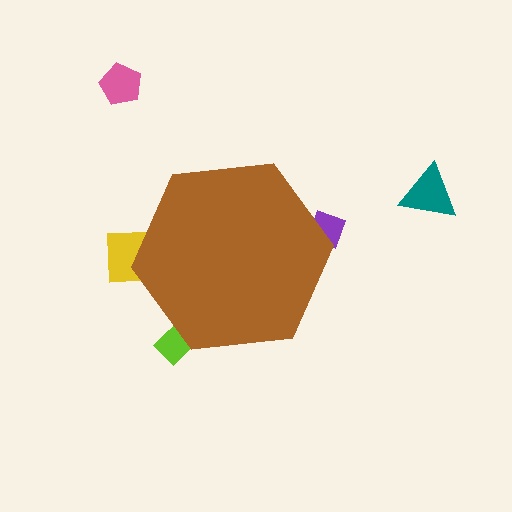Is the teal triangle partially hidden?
No, the teal triangle is fully visible.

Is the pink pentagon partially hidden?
No, the pink pentagon is fully visible.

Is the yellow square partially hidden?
Yes, the yellow square is partially hidden behind the brown hexagon.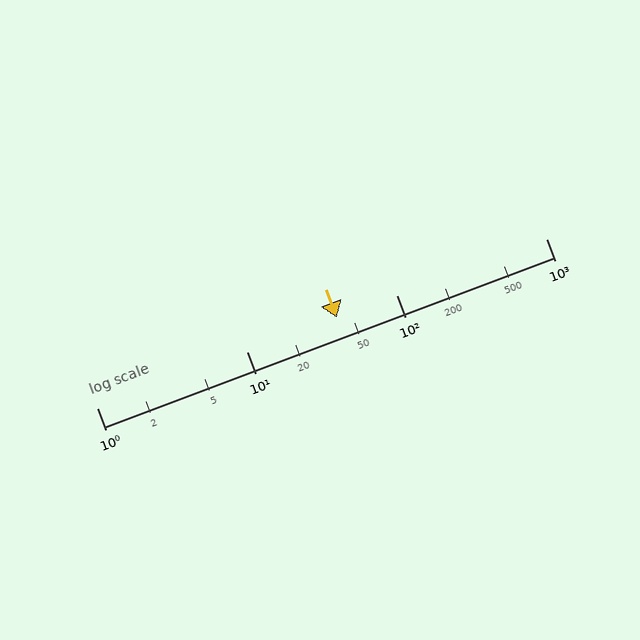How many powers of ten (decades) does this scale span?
The scale spans 3 decades, from 1 to 1000.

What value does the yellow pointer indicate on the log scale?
The pointer indicates approximately 40.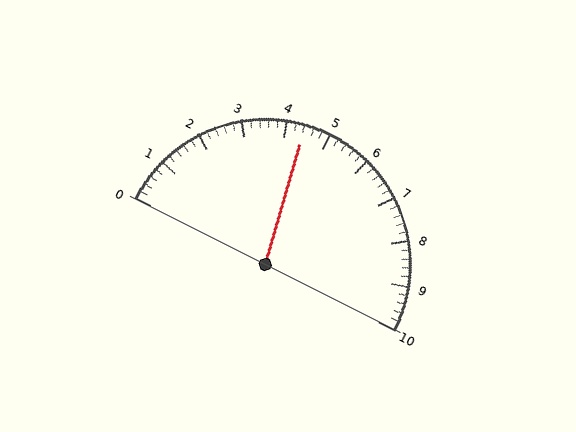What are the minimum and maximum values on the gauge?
The gauge ranges from 0 to 10.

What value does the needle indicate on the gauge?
The needle indicates approximately 4.4.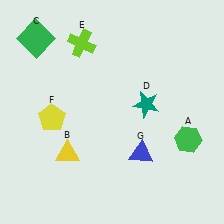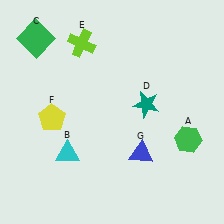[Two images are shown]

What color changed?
The triangle (B) changed from yellow in Image 1 to cyan in Image 2.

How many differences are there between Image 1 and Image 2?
There is 1 difference between the two images.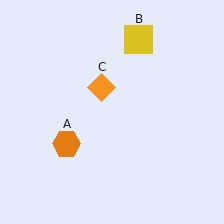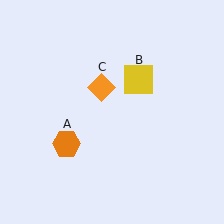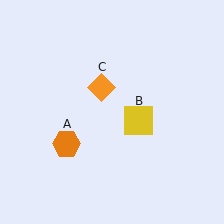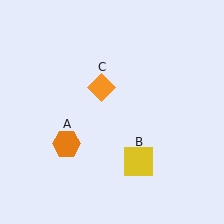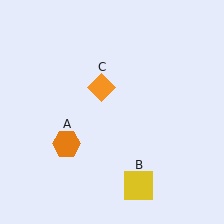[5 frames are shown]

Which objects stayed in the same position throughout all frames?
Orange hexagon (object A) and orange diamond (object C) remained stationary.